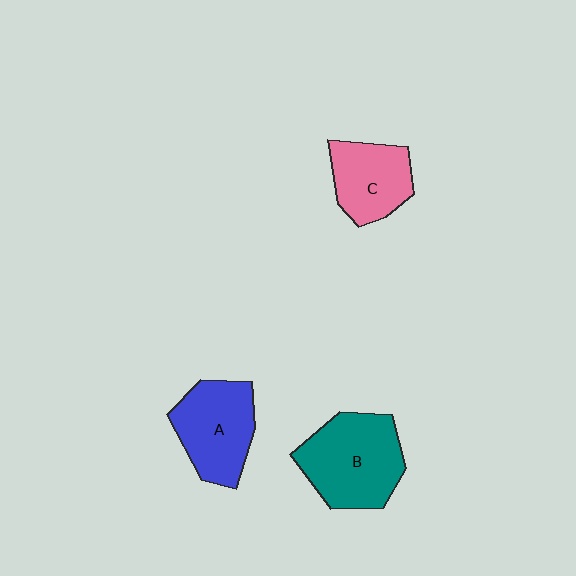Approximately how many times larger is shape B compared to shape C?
Approximately 1.4 times.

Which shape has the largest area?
Shape B (teal).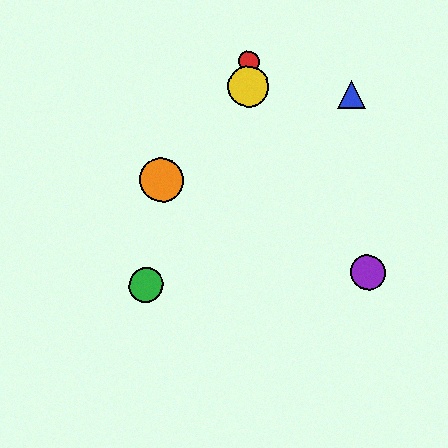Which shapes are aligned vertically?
The red circle, the yellow circle are aligned vertically.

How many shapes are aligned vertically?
2 shapes (the red circle, the yellow circle) are aligned vertically.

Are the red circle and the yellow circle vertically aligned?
Yes, both are at x≈249.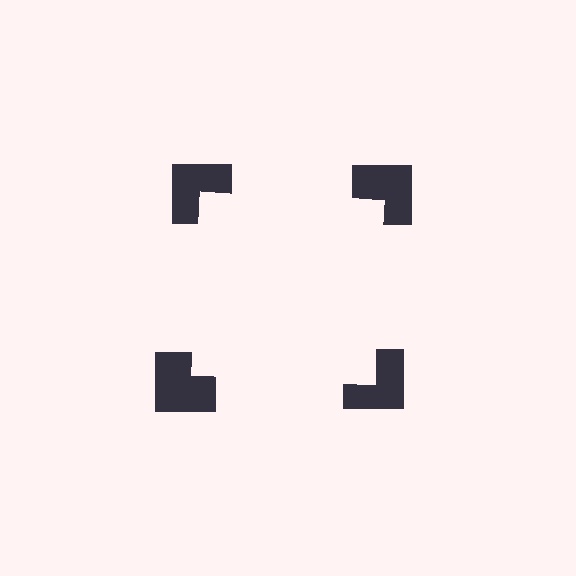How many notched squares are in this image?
There are 4 — one at each vertex of the illusory square.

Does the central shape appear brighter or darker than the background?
It typically appears slightly brighter than the background, even though no actual brightness change is drawn.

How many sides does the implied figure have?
4 sides.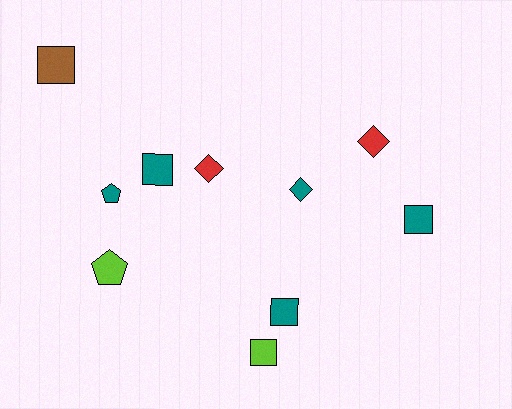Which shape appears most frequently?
Square, with 5 objects.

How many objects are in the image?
There are 10 objects.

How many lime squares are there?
There is 1 lime square.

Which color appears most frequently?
Teal, with 5 objects.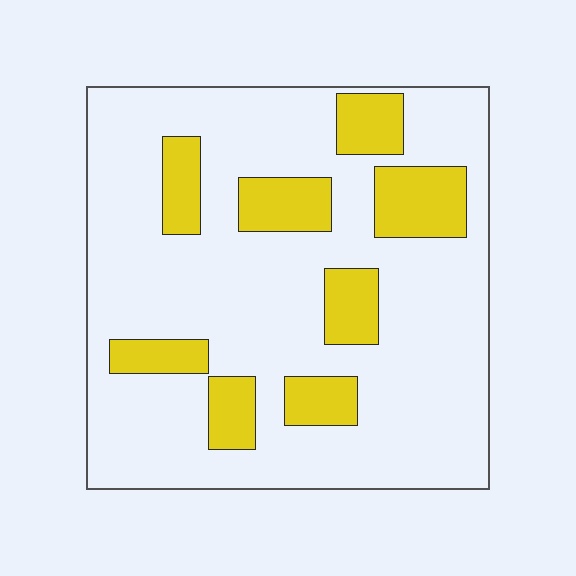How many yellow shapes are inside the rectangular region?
8.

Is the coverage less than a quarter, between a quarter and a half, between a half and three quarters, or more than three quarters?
Less than a quarter.